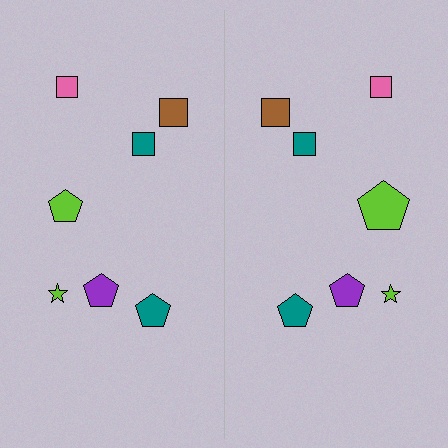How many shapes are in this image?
There are 14 shapes in this image.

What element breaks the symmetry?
The lime pentagon on the right side has a different size than its mirror counterpart.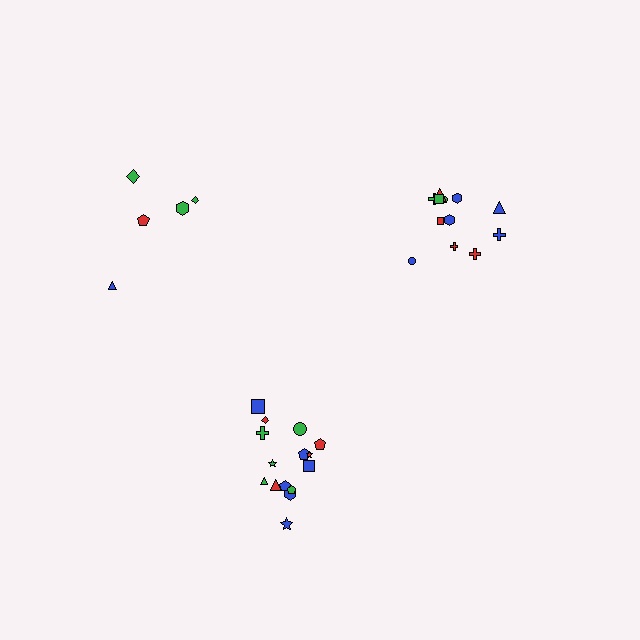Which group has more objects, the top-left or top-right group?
The top-right group.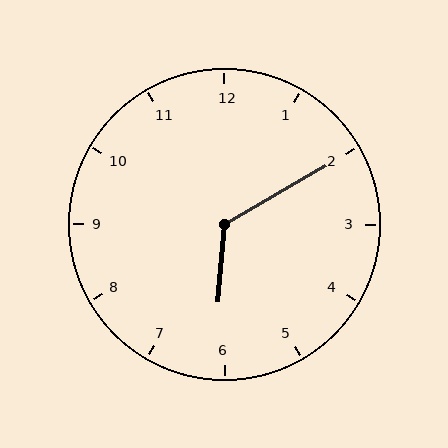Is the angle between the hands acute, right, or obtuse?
It is obtuse.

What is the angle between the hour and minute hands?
Approximately 125 degrees.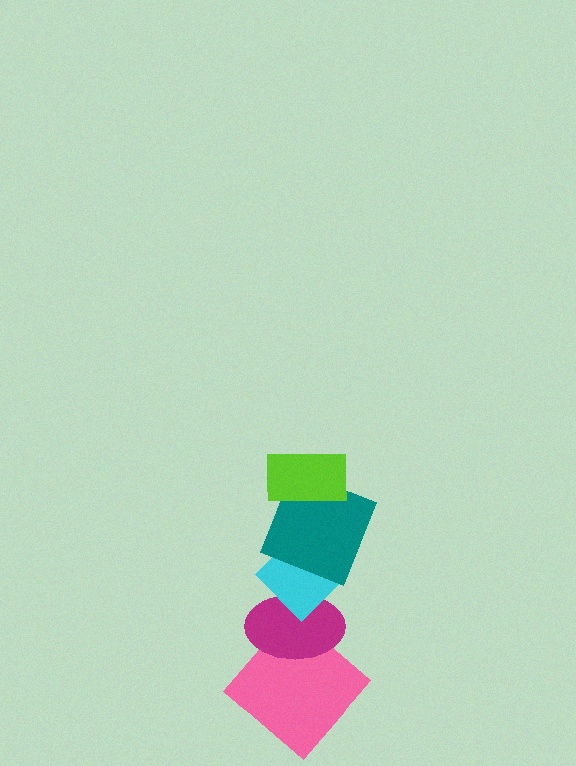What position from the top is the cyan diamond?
The cyan diamond is 3rd from the top.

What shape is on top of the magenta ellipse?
The cyan diamond is on top of the magenta ellipse.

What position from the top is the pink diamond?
The pink diamond is 5th from the top.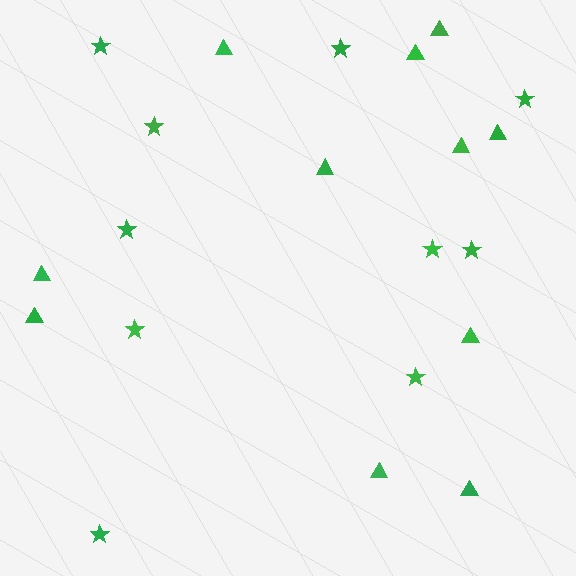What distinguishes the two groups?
There are 2 groups: one group of triangles (11) and one group of stars (10).